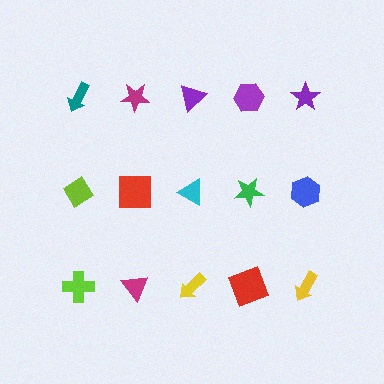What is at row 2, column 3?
A cyan triangle.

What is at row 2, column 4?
A green star.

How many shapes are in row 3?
5 shapes.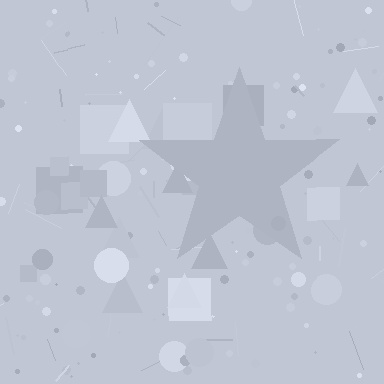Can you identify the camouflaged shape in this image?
The camouflaged shape is a star.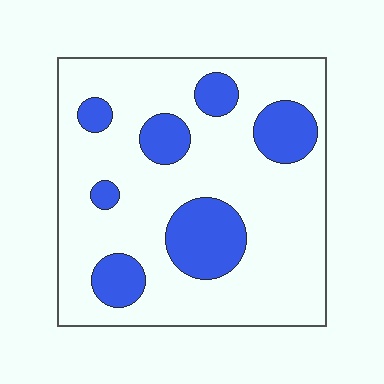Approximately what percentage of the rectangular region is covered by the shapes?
Approximately 20%.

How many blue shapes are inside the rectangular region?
7.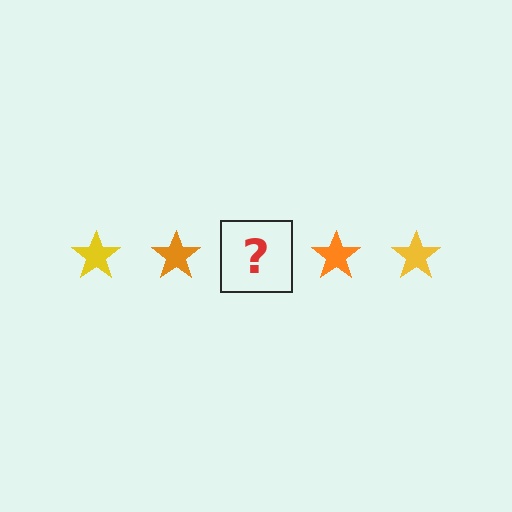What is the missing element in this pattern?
The missing element is a yellow star.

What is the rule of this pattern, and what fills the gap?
The rule is that the pattern cycles through yellow, orange stars. The gap should be filled with a yellow star.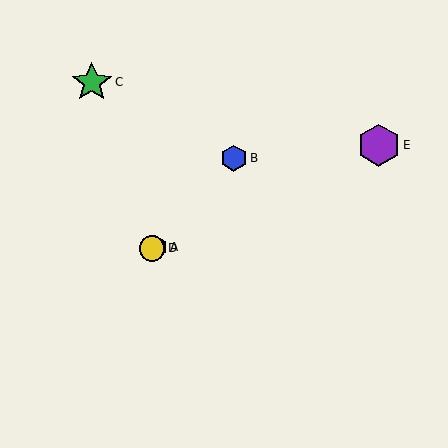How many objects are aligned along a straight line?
3 objects (A, D, E) are aligned along a straight line.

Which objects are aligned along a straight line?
Objects A, D, E are aligned along a straight line.